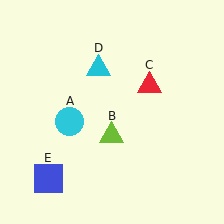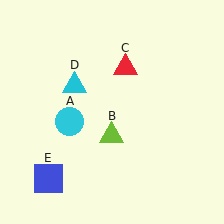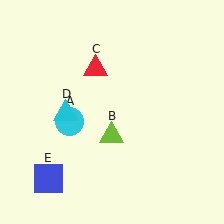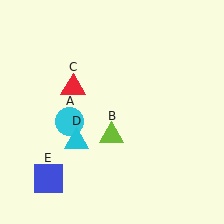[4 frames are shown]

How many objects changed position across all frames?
2 objects changed position: red triangle (object C), cyan triangle (object D).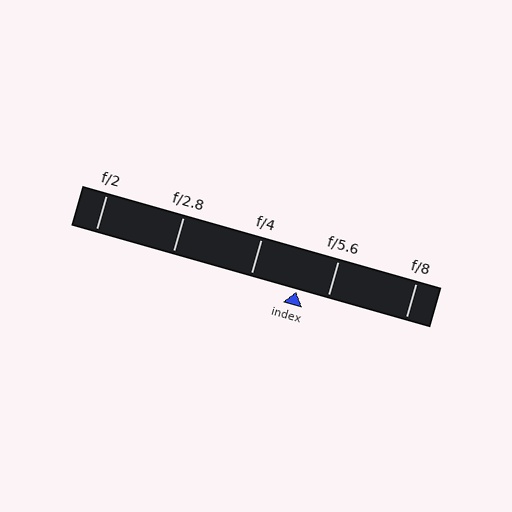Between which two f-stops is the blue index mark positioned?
The index mark is between f/4 and f/5.6.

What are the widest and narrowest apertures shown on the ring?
The widest aperture shown is f/2 and the narrowest is f/8.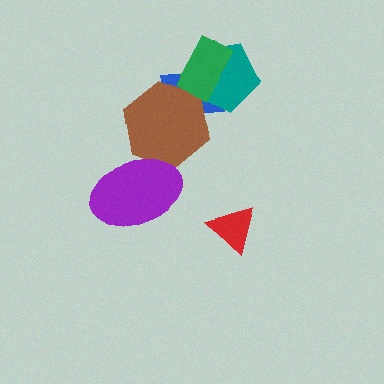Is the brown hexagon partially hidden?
Yes, it is partially covered by another shape.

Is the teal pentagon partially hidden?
Yes, it is partially covered by another shape.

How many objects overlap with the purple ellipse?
1 object overlaps with the purple ellipse.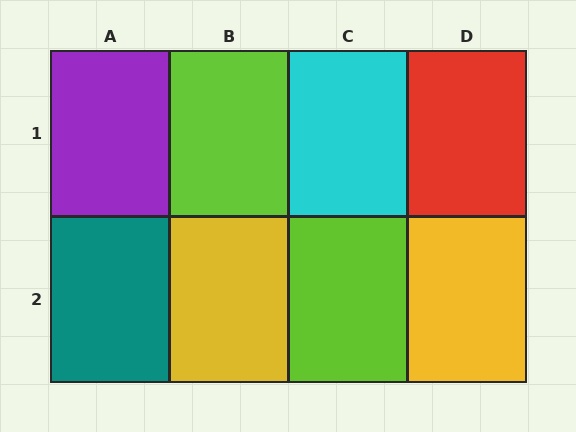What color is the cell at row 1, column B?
Lime.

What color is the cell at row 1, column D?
Red.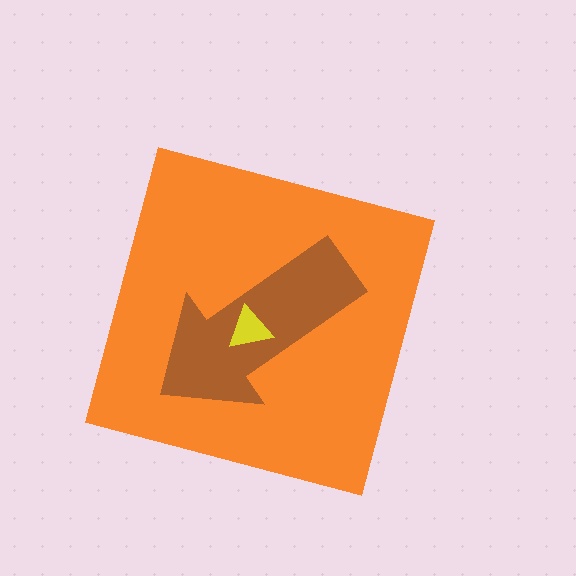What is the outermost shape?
The orange square.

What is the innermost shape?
The yellow triangle.